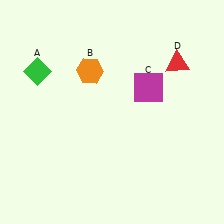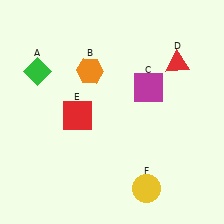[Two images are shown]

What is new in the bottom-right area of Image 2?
A yellow circle (F) was added in the bottom-right area of Image 2.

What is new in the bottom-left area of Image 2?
A red square (E) was added in the bottom-left area of Image 2.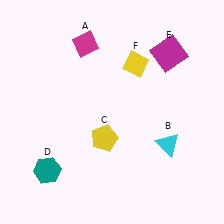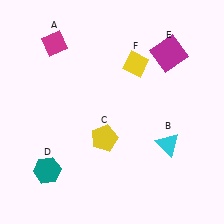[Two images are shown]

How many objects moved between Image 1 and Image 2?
1 object moved between the two images.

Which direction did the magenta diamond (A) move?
The magenta diamond (A) moved left.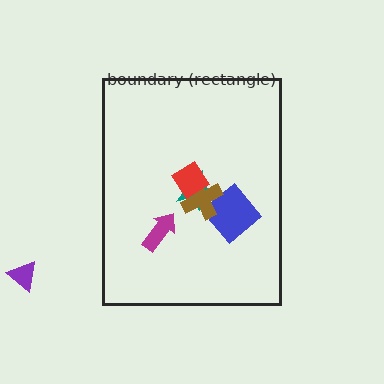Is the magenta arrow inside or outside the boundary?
Inside.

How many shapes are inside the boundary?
5 inside, 1 outside.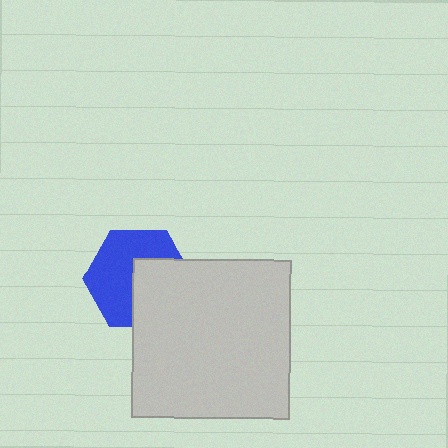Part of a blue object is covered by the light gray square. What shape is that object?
It is a hexagon.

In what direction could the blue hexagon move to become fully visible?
The blue hexagon could move toward the upper-left. That would shift it out from behind the light gray square entirely.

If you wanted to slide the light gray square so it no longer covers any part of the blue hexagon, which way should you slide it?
Slide it toward the lower-right — that is the most direct way to separate the two shapes.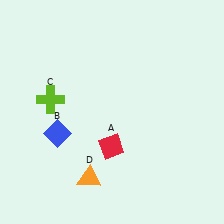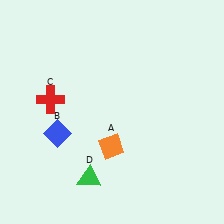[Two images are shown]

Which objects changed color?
A changed from red to orange. C changed from lime to red. D changed from orange to green.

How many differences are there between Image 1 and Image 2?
There are 3 differences between the two images.